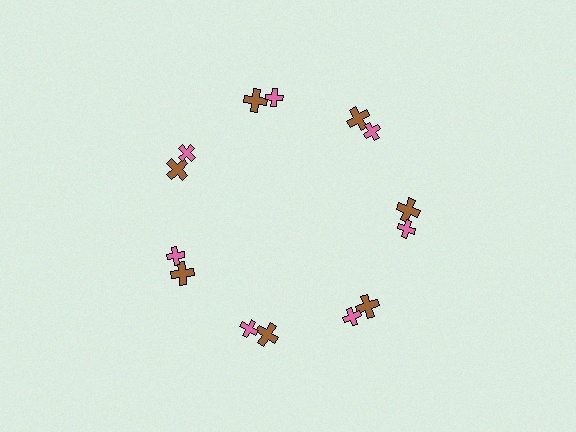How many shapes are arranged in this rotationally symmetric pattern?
There are 14 shapes, arranged in 7 groups of 2.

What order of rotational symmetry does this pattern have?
This pattern has 7-fold rotational symmetry.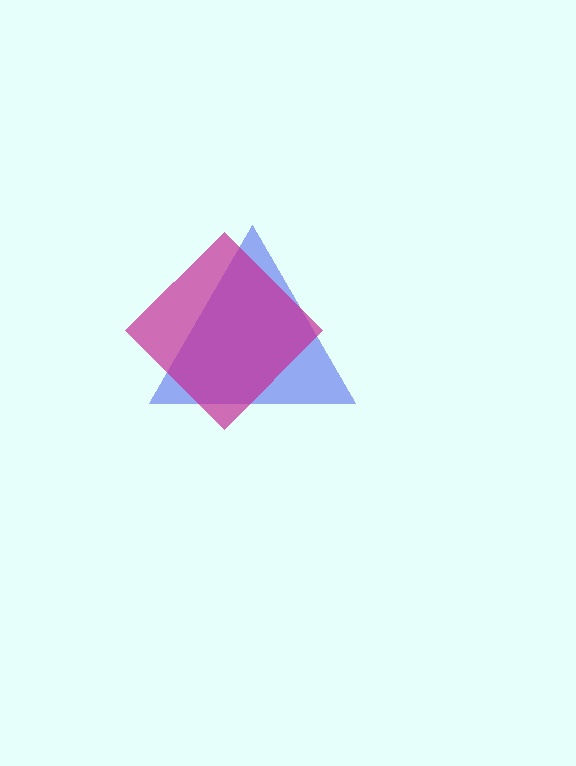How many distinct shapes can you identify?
There are 2 distinct shapes: a blue triangle, a magenta diamond.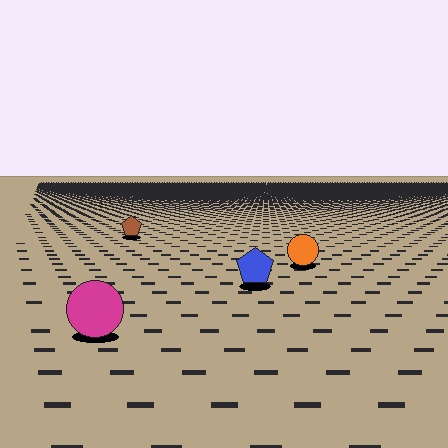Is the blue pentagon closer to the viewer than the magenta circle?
No. The magenta circle is closer — you can tell from the texture gradient: the ground texture is coarser near it.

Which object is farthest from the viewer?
The brown pentagon is farthest from the viewer. It appears smaller and the ground texture around it is denser.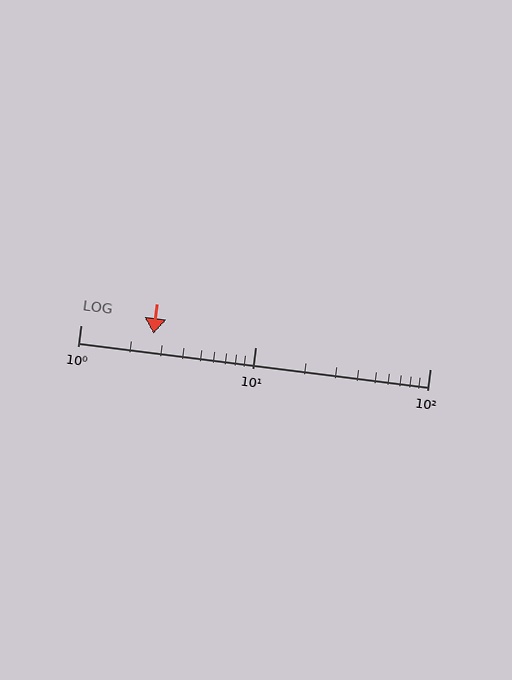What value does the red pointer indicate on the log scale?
The pointer indicates approximately 2.6.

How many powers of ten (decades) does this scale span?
The scale spans 2 decades, from 1 to 100.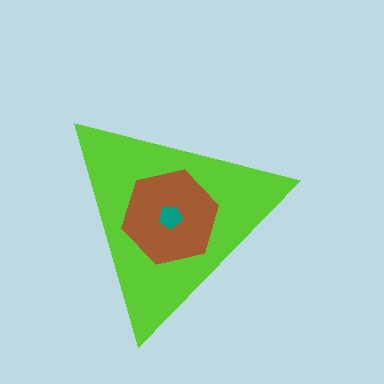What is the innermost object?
The teal pentagon.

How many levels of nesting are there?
3.